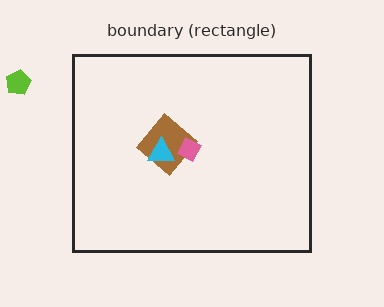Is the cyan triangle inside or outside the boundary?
Inside.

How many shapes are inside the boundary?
3 inside, 1 outside.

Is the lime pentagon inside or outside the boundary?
Outside.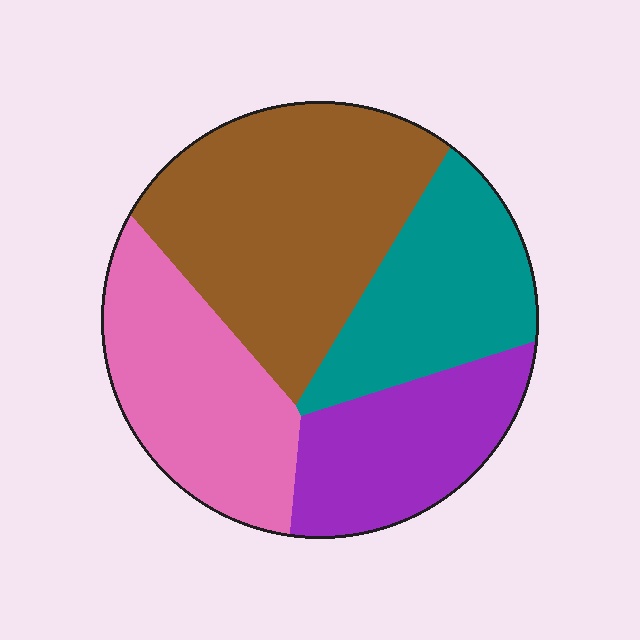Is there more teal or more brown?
Brown.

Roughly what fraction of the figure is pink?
Pink takes up about one quarter (1/4) of the figure.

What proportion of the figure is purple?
Purple takes up less than a quarter of the figure.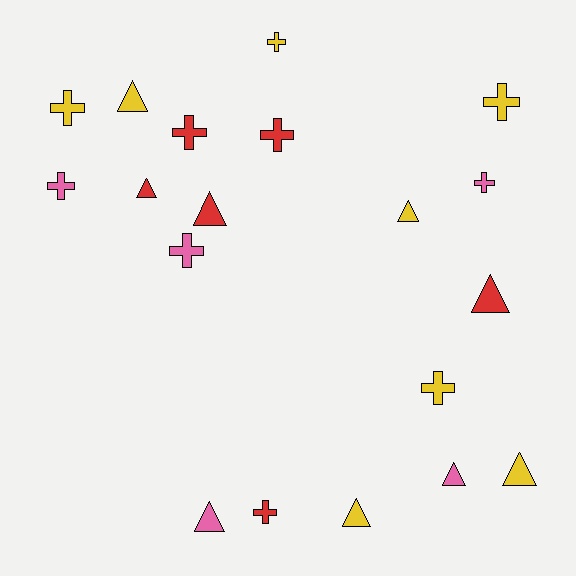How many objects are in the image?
There are 19 objects.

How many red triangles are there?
There are 3 red triangles.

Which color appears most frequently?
Yellow, with 8 objects.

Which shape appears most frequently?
Cross, with 10 objects.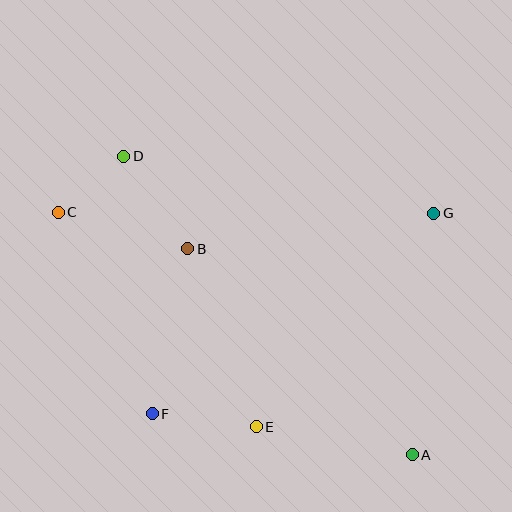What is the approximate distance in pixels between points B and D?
The distance between B and D is approximately 112 pixels.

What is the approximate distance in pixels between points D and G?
The distance between D and G is approximately 315 pixels.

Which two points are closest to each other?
Points C and D are closest to each other.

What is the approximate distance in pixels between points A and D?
The distance between A and D is approximately 415 pixels.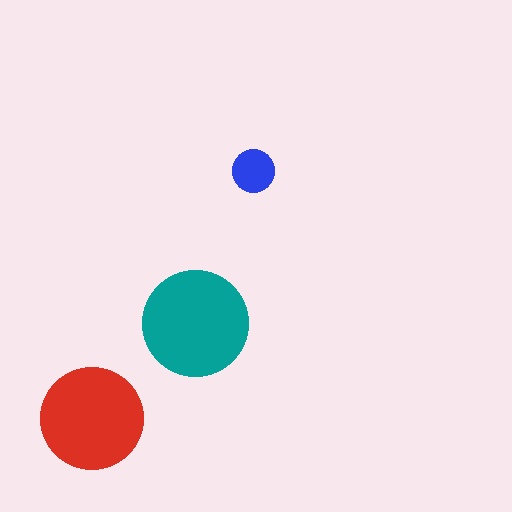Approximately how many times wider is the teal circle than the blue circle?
About 2.5 times wider.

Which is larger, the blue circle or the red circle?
The red one.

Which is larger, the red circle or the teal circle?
The teal one.